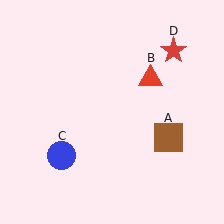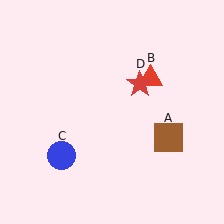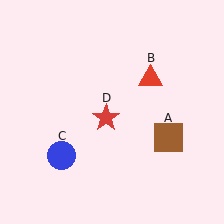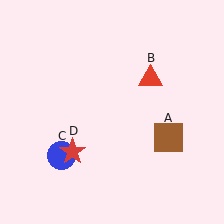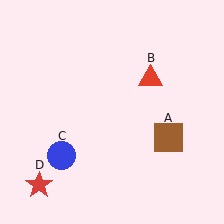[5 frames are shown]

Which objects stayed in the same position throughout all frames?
Brown square (object A) and red triangle (object B) and blue circle (object C) remained stationary.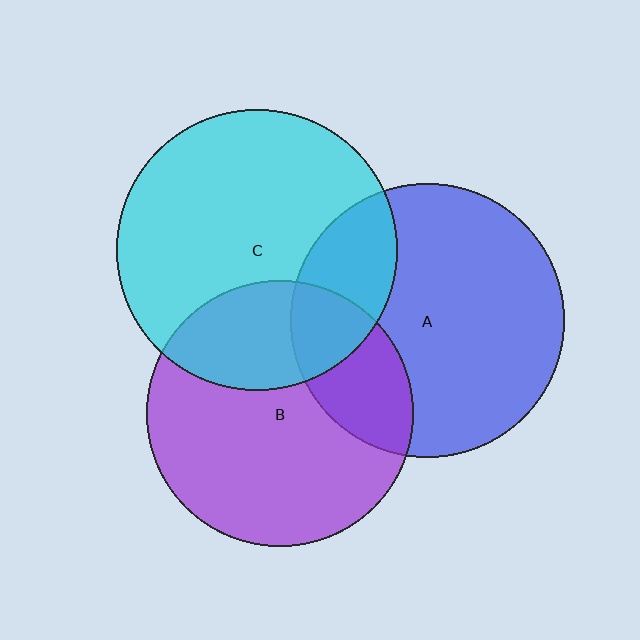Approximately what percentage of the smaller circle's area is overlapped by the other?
Approximately 25%.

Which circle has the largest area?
Circle C (cyan).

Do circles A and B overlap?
Yes.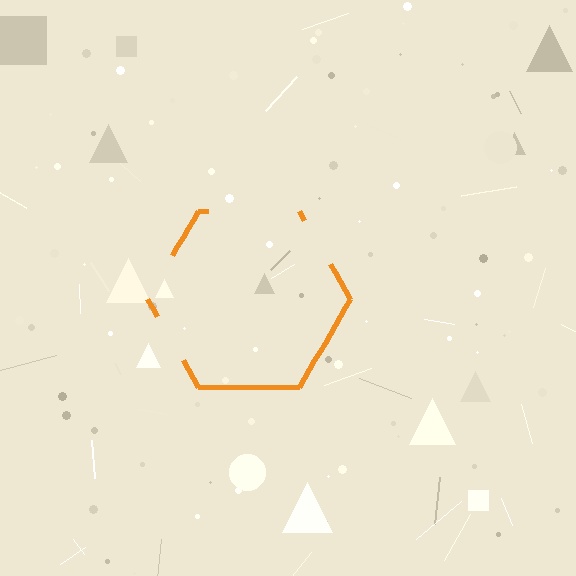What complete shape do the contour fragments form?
The contour fragments form a hexagon.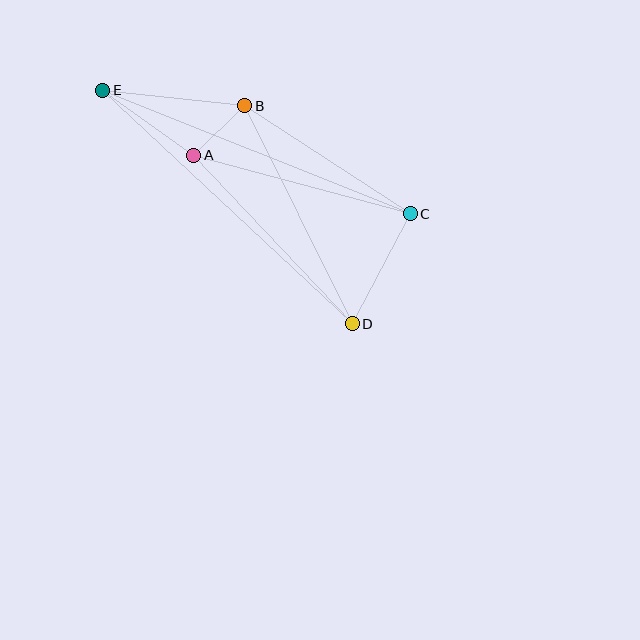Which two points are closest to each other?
Points A and B are closest to each other.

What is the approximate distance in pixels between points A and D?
The distance between A and D is approximately 232 pixels.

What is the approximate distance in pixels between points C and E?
The distance between C and E is approximately 331 pixels.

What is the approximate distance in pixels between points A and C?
The distance between A and C is approximately 224 pixels.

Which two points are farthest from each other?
Points D and E are farthest from each other.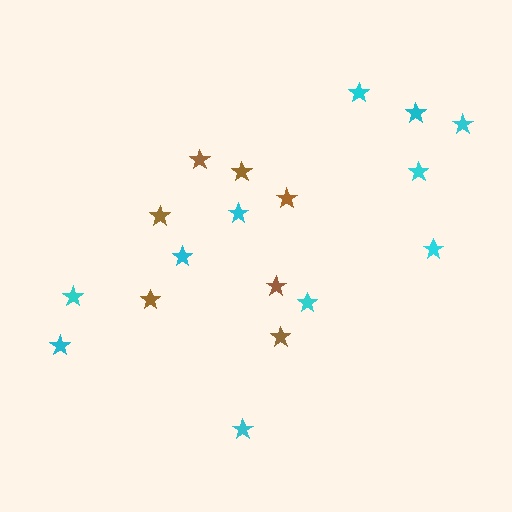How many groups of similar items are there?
There are 2 groups: one group of brown stars (7) and one group of cyan stars (11).